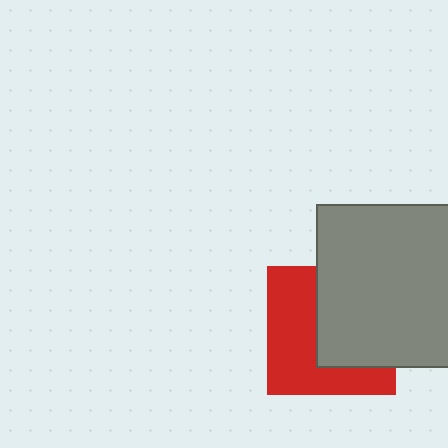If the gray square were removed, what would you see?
You would see the complete red square.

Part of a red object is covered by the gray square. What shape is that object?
It is a square.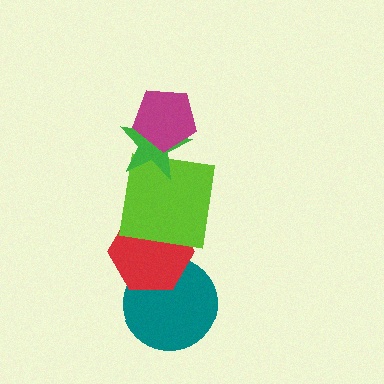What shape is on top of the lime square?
The green star is on top of the lime square.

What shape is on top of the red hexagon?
The lime square is on top of the red hexagon.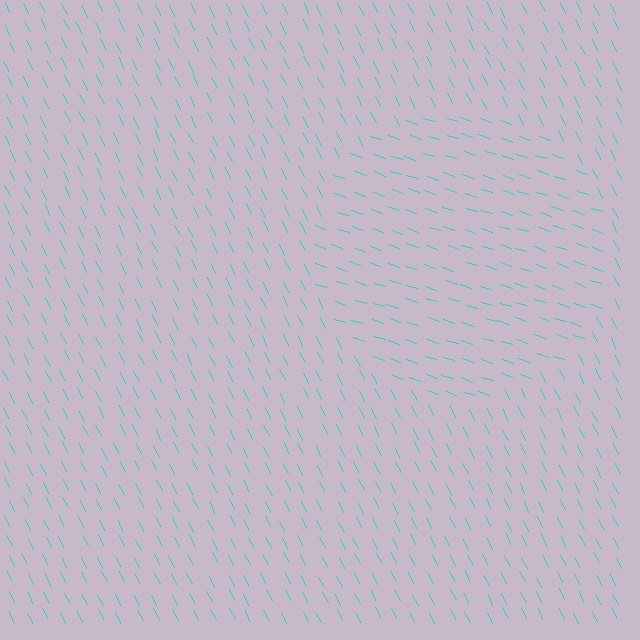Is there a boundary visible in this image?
Yes, there is a texture boundary formed by a change in line orientation.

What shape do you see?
I see a circle.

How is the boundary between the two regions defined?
The boundary is defined purely by a change in line orientation (approximately 45 degrees difference). All lines are the same color and thickness.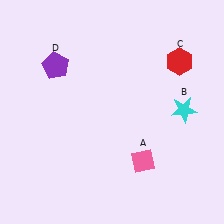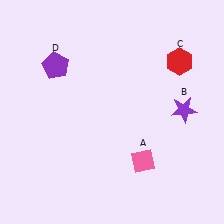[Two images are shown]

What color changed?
The star (B) changed from cyan in Image 1 to purple in Image 2.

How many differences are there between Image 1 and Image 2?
There is 1 difference between the two images.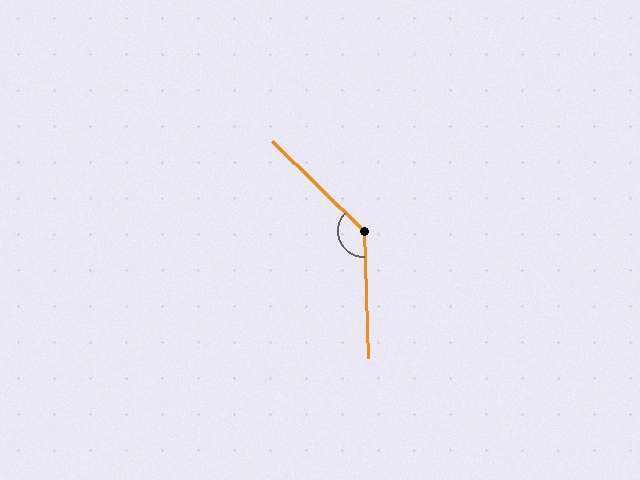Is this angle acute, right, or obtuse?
It is obtuse.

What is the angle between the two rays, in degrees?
Approximately 136 degrees.